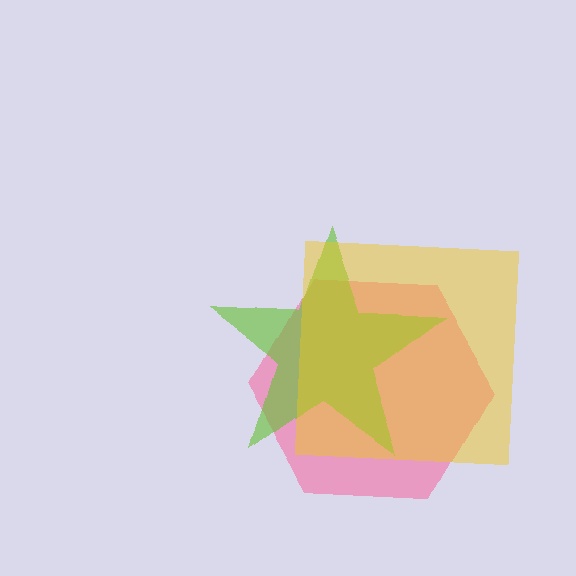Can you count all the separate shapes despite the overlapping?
Yes, there are 3 separate shapes.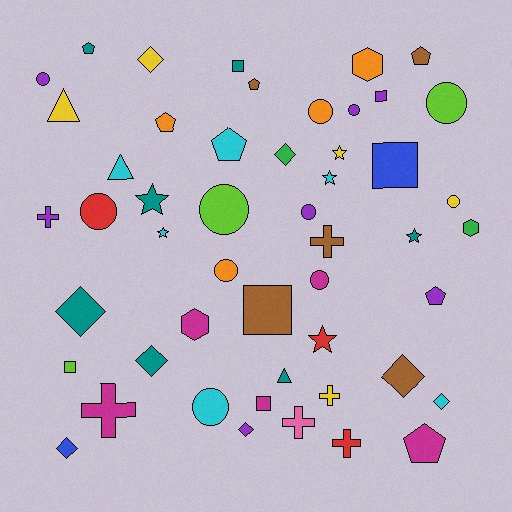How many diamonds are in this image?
There are 8 diamonds.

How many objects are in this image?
There are 50 objects.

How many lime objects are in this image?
There are 3 lime objects.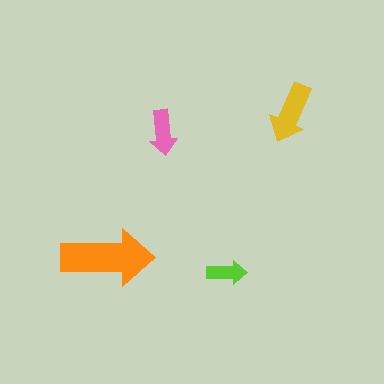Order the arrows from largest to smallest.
the orange one, the yellow one, the pink one, the lime one.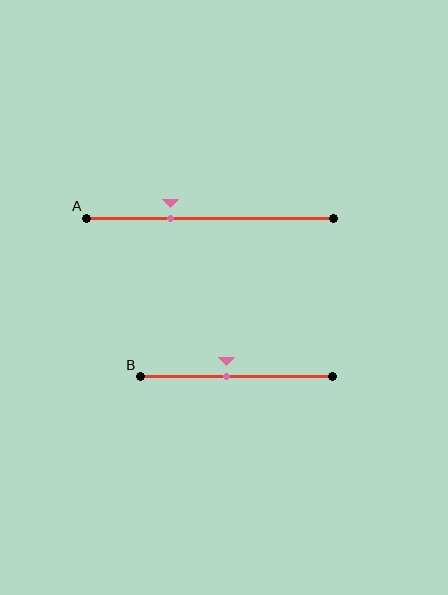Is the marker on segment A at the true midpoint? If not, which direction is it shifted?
No, the marker on segment A is shifted to the left by about 16% of the segment length.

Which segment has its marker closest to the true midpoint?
Segment B has its marker closest to the true midpoint.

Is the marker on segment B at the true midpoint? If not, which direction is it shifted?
No, the marker on segment B is shifted to the left by about 5% of the segment length.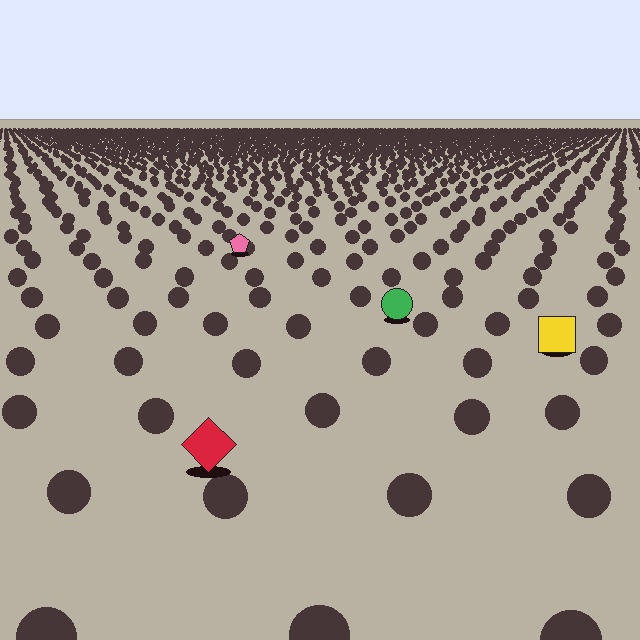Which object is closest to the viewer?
The red diamond is closest. The texture marks near it are larger and more spread out.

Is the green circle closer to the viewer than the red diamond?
No. The red diamond is closer — you can tell from the texture gradient: the ground texture is coarser near it.